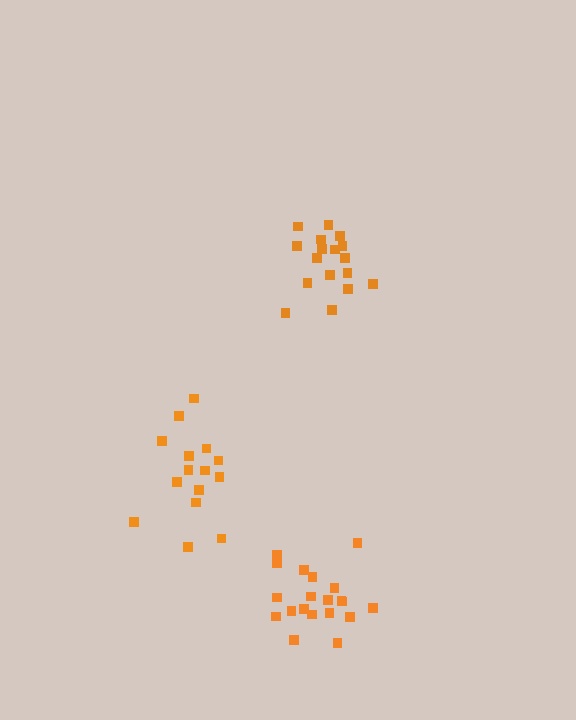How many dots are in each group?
Group 1: 15 dots, Group 2: 20 dots, Group 3: 17 dots (52 total).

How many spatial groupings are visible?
There are 3 spatial groupings.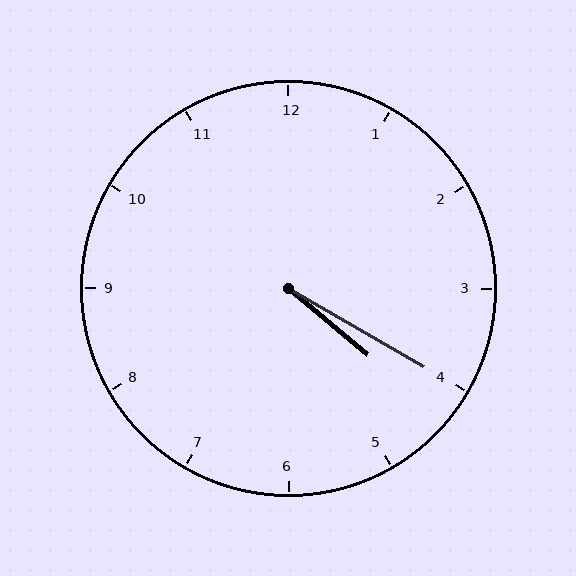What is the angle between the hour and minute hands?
Approximately 10 degrees.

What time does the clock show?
4:20.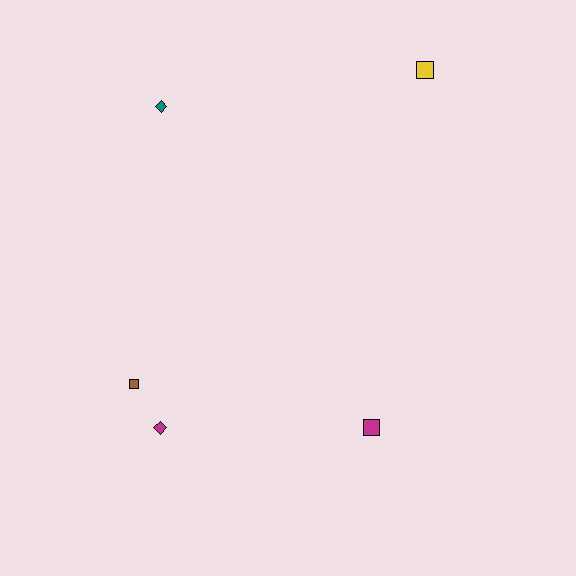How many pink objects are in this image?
There are no pink objects.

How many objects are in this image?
There are 5 objects.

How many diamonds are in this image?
There are 2 diamonds.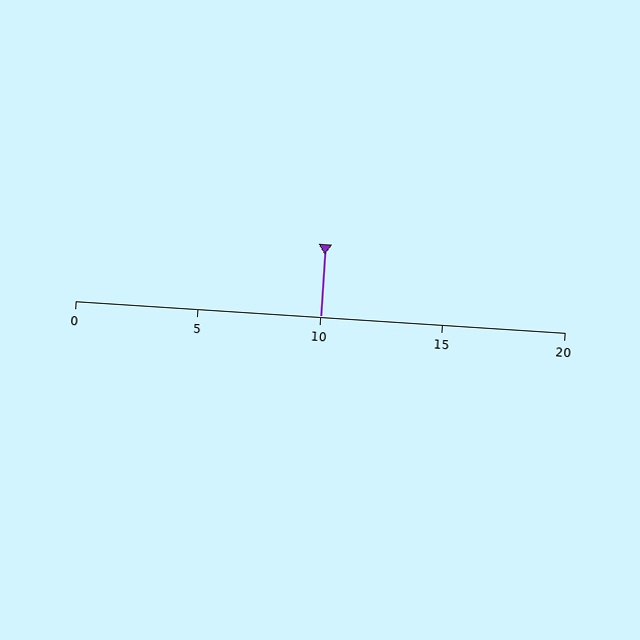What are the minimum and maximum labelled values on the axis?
The axis runs from 0 to 20.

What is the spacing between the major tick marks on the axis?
The major ticks are spaced 5 apart.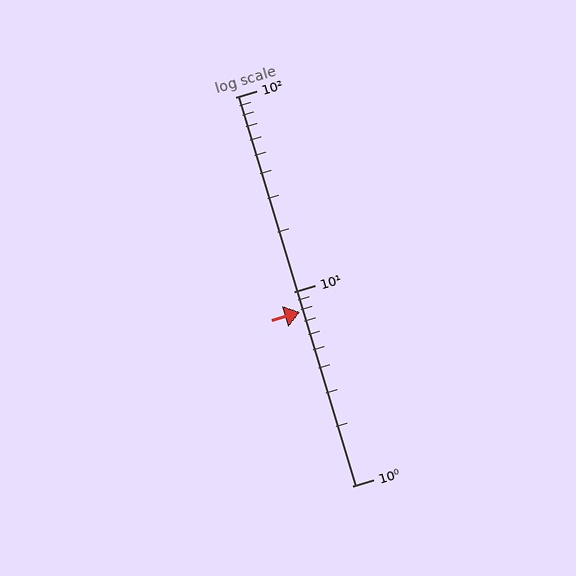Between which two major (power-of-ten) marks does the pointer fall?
The pointer is between 1 and 10.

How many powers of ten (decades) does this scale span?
The scale spans 2 decades, from 1 to 100.